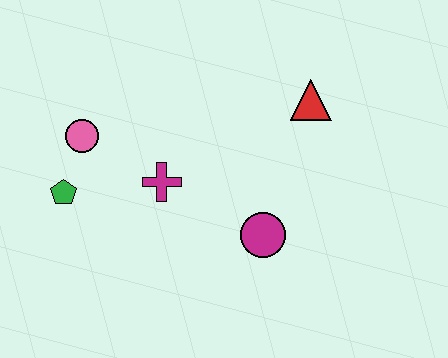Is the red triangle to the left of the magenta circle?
No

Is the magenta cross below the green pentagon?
No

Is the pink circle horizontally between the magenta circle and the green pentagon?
Yes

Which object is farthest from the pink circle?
The red triangle is farthest from the pink circle.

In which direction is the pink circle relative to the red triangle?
The pink circle is to the left of the red triangle.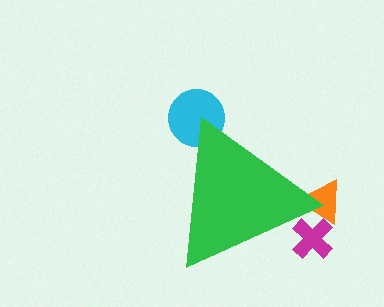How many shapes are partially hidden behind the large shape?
3 shapes are partially hidden.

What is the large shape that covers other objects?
A green triangle.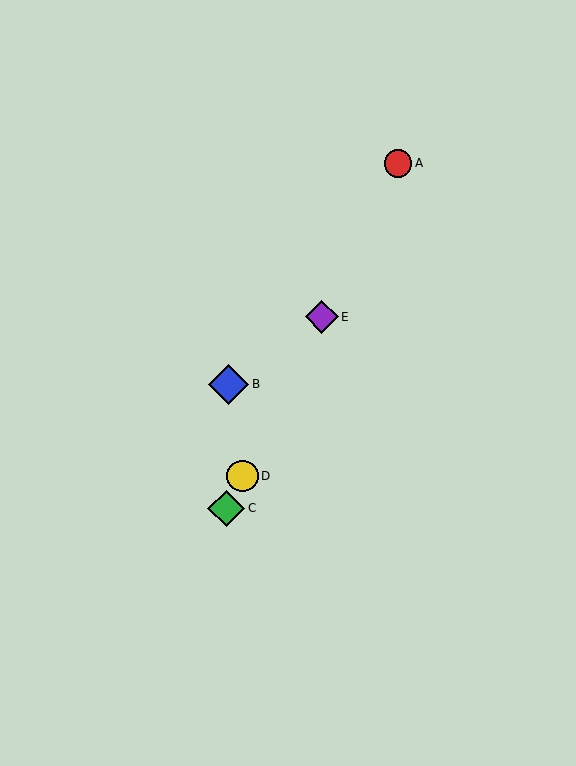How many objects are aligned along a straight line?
4 objects (A, C, D, E) are aligned along a straight line.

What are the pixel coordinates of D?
Object D is at (242, 476).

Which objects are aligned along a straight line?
Objects A, C, D, E are aligned along a straight line.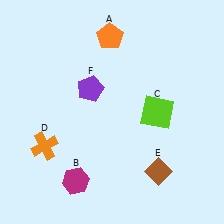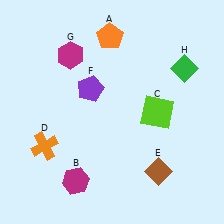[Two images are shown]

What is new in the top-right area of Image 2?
A green diamond (H) was added in the top-right area of Image 2.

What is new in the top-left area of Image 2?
A magenta hexagon (G) was added in the top-left area of Image 2.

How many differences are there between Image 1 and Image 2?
There are 2 differences between the two images.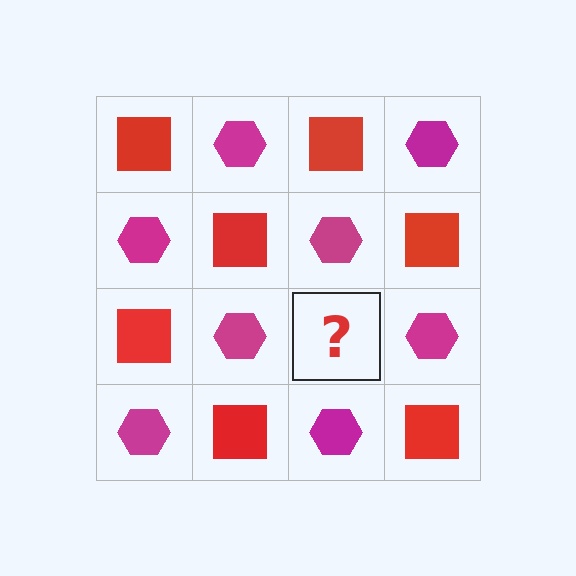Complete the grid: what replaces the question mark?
The question mark should be replaced with a red square.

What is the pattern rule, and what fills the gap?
The rule is that it alternates red square and magenta hexagon in a checkerboard pattern. The gap should be filled with a red square.